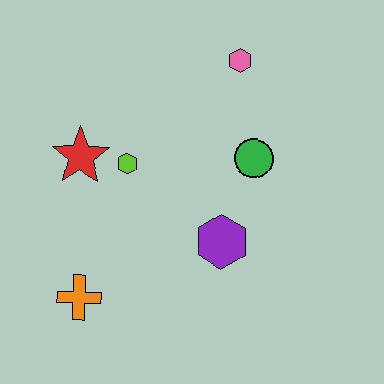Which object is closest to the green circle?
The purple hexagon is closest to the green circle.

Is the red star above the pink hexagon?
No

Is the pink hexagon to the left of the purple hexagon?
No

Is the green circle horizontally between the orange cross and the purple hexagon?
No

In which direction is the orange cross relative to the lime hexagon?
The orange cross is below the lime hexagon.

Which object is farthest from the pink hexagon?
The orange cross is farthest from the pink hexagon.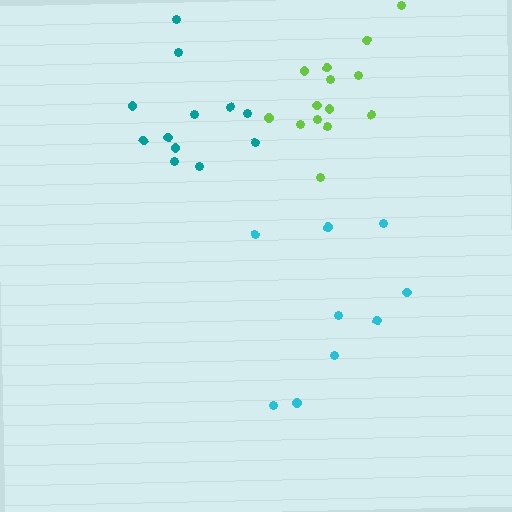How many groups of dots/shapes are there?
There are 3 groups.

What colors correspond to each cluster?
The clusters are colored: cyan, teal, lime.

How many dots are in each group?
Group 1: 9 dots, Group 2: 12 dots, Group 3: 14 dots (35 total).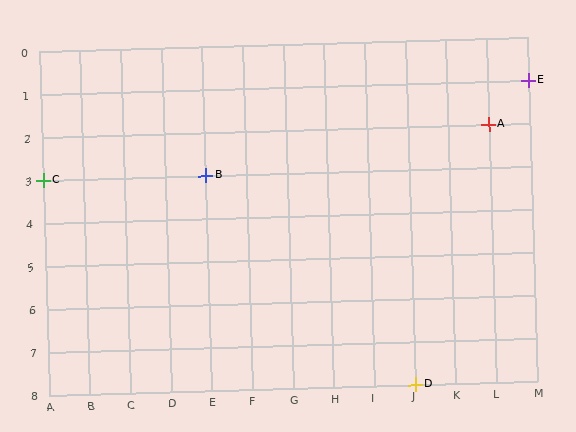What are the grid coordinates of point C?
Point C is at grid coordinates (A, 3).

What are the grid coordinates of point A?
Point A is at grid coordinates (L, 2).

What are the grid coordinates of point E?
Point E is at grid coordinates (M, 1).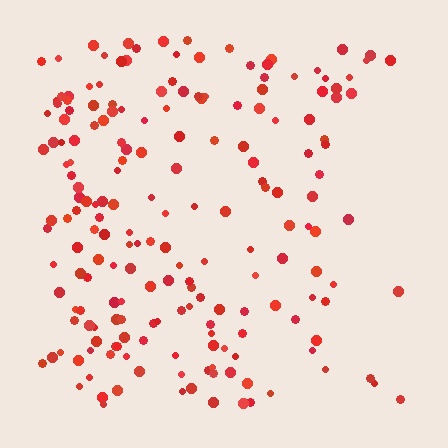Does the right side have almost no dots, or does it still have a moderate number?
Still a moderate number, just noticeably fewer than the left.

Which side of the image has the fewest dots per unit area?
The right.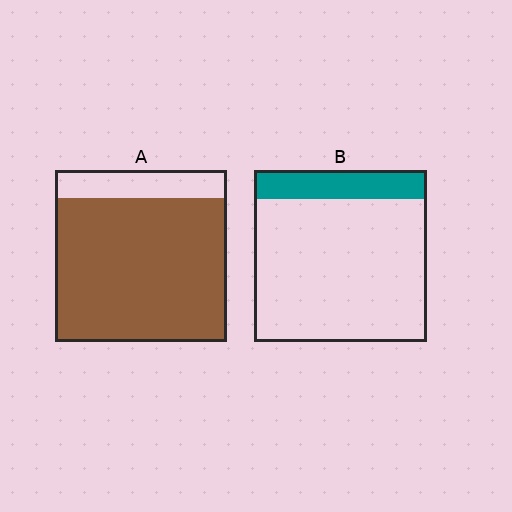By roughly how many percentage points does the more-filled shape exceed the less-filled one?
By roughly 65 percentage points (A over B).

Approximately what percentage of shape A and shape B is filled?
A is approximately 85% and B is approximately 15%.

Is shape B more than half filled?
No.